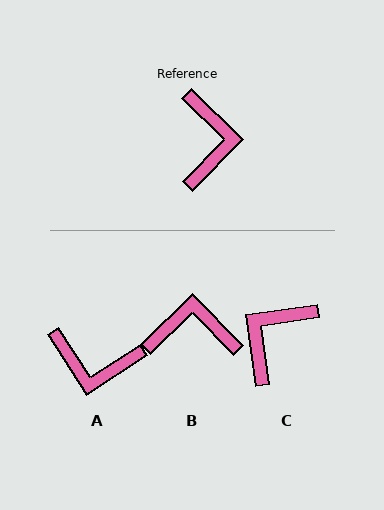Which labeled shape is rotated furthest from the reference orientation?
C, about 142 degrees away.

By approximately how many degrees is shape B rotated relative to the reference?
Approximately 89 degrees counter-clockwise.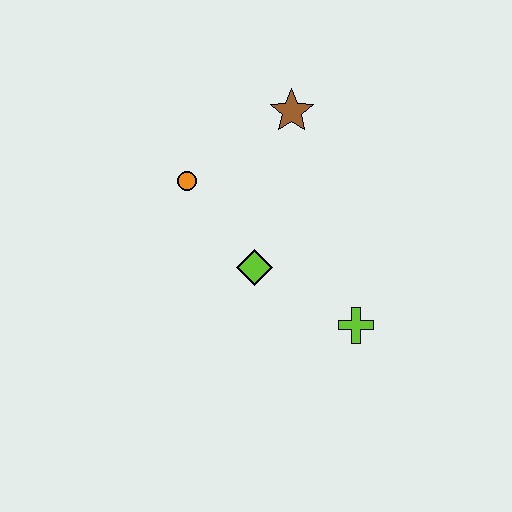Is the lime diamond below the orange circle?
Yes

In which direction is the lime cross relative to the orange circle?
The lime cross is to the right of the orange circle.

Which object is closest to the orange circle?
The lime diamond is closest to the orange circle.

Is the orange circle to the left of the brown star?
Yes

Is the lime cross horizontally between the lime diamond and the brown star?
No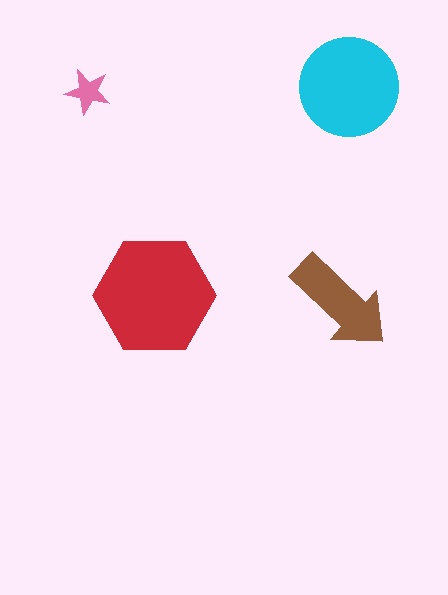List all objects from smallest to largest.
The pink star, the brown arrow, the cyan circle, the red hexagon.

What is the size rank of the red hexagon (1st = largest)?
1st.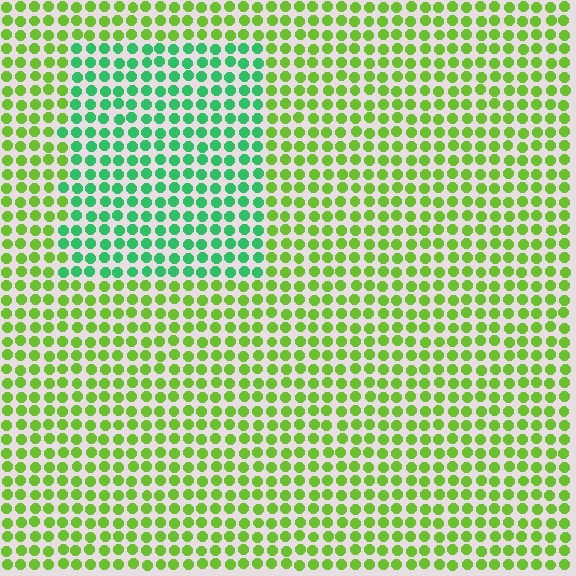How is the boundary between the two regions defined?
The boundary is defined purely by a slight shift in hue (about 48 degrees). Spacing, size, and orientation are identical on both sides.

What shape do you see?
I see a rectangle.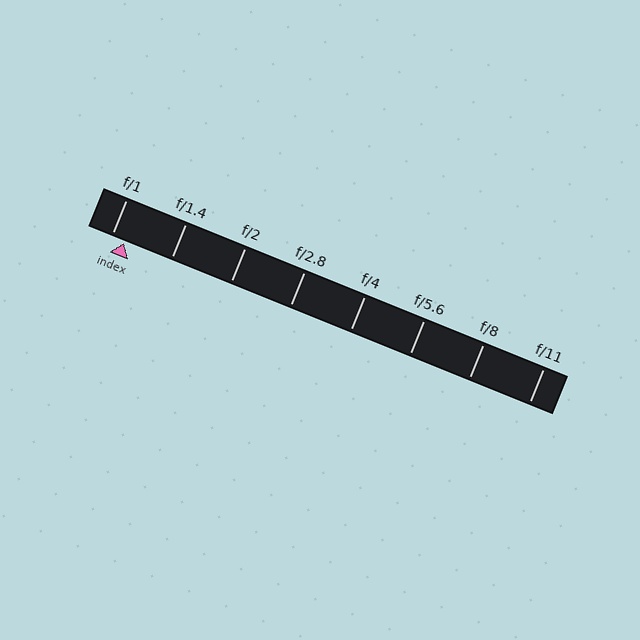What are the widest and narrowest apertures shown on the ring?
The widest aperture shown is f/1 and the narrowest is f/11.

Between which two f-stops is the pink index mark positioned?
The index mark is between f/1 and f/1.4.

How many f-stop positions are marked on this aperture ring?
There are 8 f-stop positions marked.